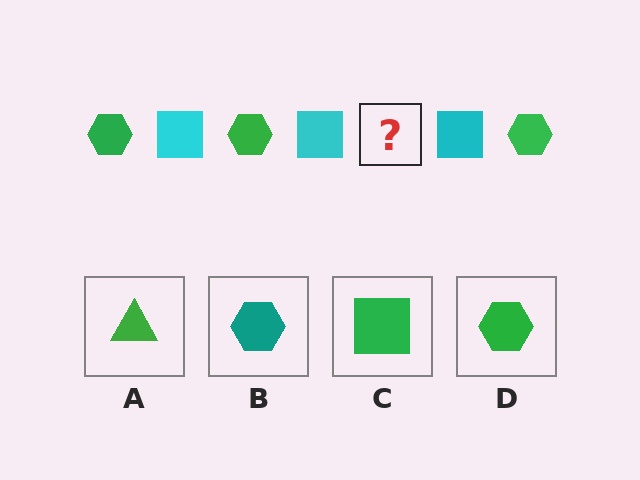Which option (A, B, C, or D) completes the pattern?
D.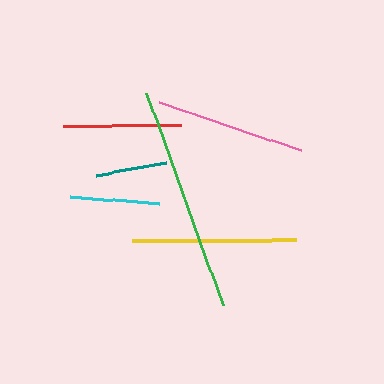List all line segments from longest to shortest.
From longest to shortest: green, yellow, pink, red, cyan, teal.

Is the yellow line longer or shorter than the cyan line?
The yellow line is longer than the cyan line.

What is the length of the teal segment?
The teal segment is approximately 72 pixels long.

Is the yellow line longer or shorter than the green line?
The green line is longer than the yellow line.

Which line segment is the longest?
The green line is the longest at approximately 225 pixels.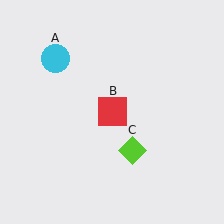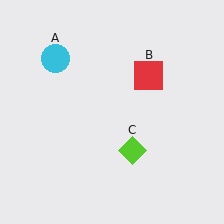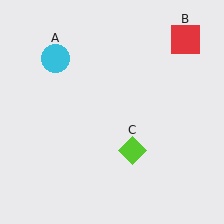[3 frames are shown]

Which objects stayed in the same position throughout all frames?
Cyan circle (object A) and lime diamond (object C) remained stationary.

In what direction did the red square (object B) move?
The red square (object B) moved up and to the right.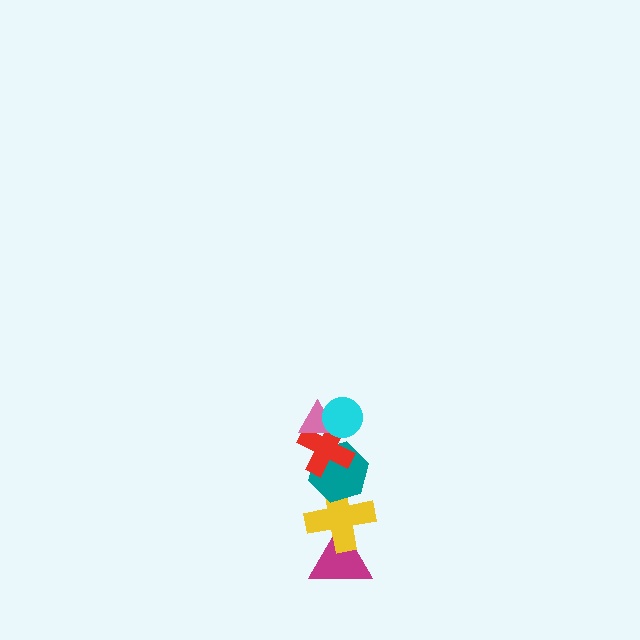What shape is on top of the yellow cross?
The teal hexagon is on top of the yellow cross.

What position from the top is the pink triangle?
The pink triangle is 2nd from the top.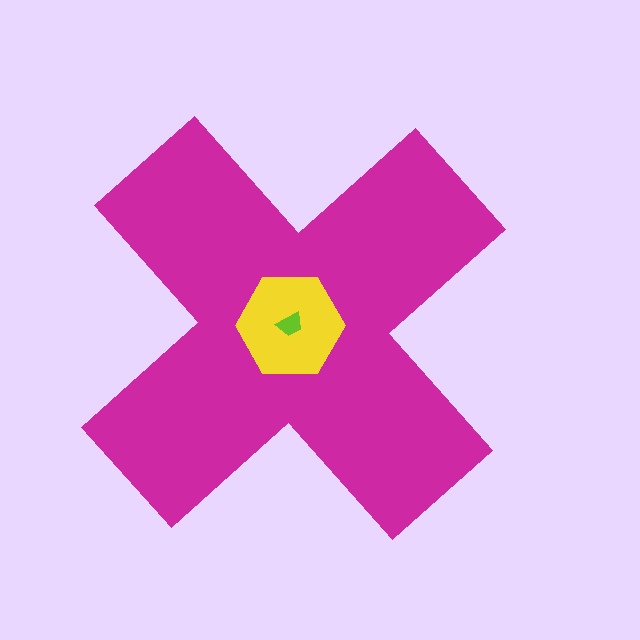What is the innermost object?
The lime trapezoid.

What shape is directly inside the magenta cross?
The yellow hexagon.